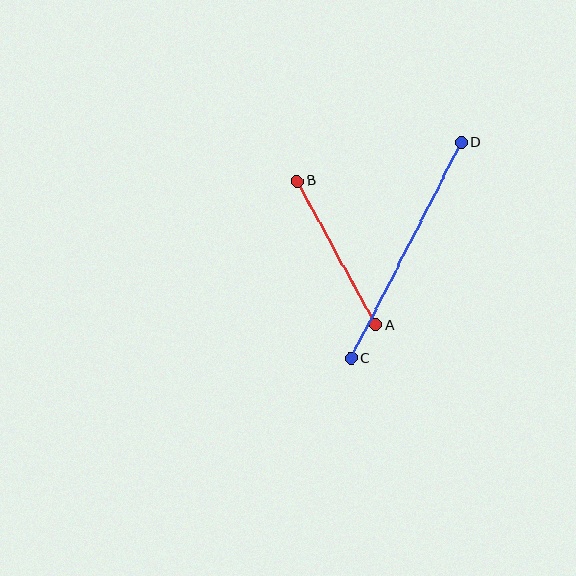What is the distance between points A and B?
The distance is approximately 164 pixels.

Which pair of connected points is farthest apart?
Points C and D are farthest apart.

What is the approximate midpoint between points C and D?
The midpoint is at approximately (406, 250) pixels.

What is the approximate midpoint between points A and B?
The midpoint is at approximately (337, 253) pixels.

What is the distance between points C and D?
The distance is approximately 242 pixels.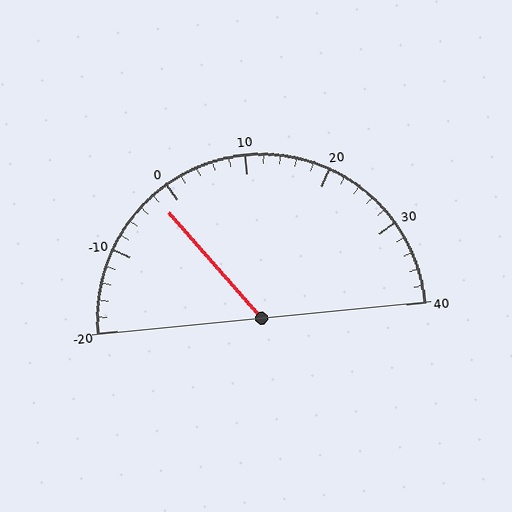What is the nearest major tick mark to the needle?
The nearest major tick mark is 0.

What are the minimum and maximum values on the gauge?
The gauge ranges from -20 to 40.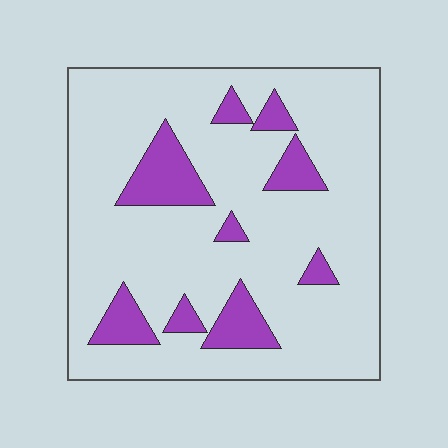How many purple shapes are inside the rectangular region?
9.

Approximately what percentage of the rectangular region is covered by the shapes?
Approximately 15%.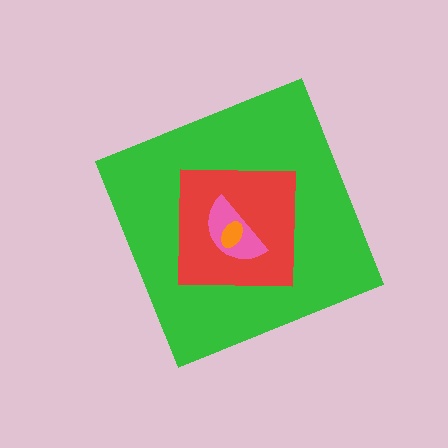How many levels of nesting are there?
4.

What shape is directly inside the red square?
The pink semicircle.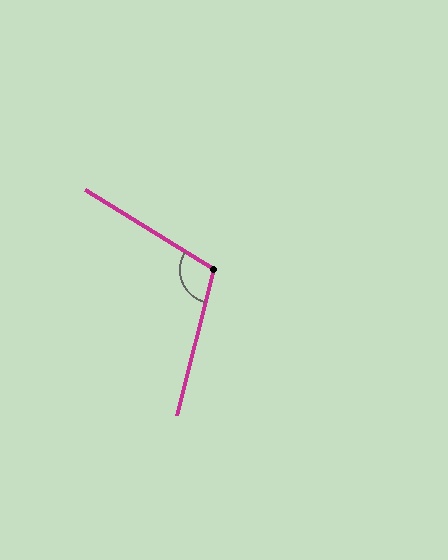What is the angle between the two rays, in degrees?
Approximately 108 degrees.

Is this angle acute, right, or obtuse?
It is obtuse.